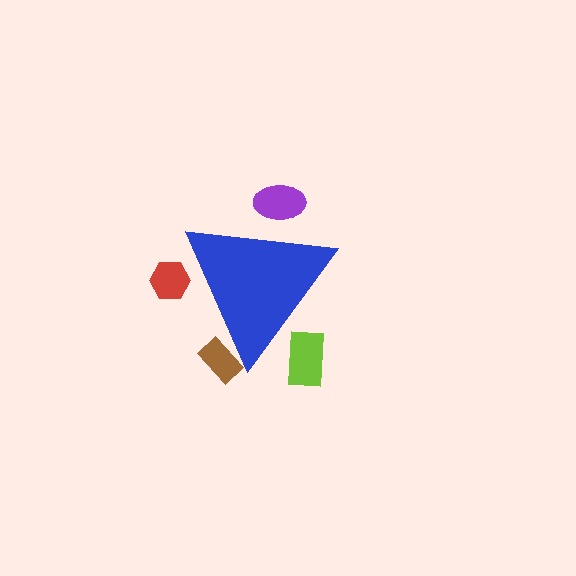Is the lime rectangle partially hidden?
Yes, the lime rectangle is partially hidden behind the blue triangle.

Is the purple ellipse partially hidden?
Yes, the purple ellipse is partially hidden behind the blue triangle.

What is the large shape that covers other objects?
A blue triangle.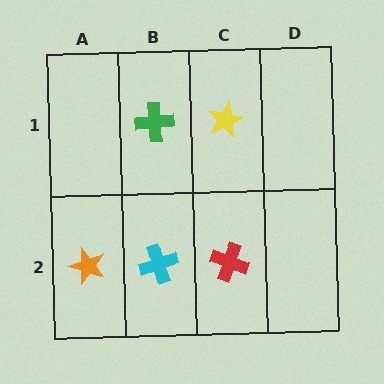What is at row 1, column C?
A yellow star.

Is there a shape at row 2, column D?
No, that cell is empty.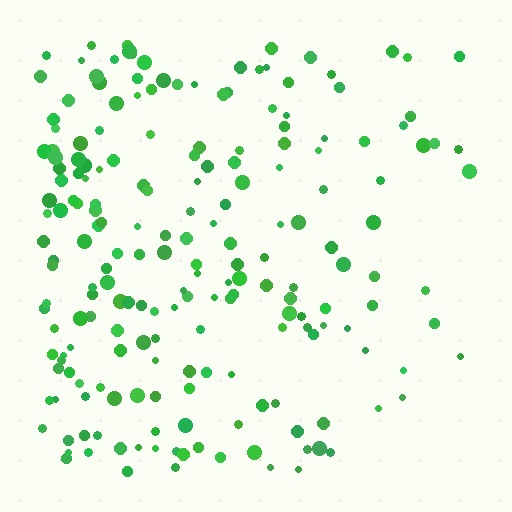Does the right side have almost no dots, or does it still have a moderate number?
Still a moderate number, just noticeably fewer than the left.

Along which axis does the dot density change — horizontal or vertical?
Horizontal.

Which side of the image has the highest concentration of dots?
The left.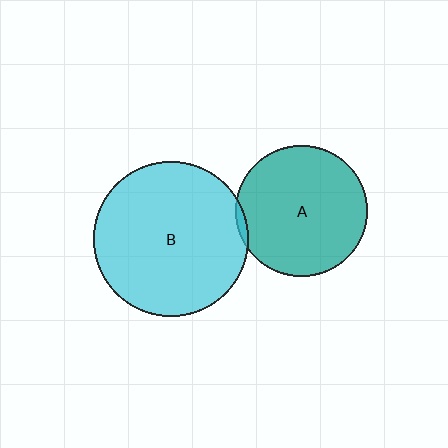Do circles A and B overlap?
Yes.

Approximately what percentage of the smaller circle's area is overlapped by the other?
Approximately 5%.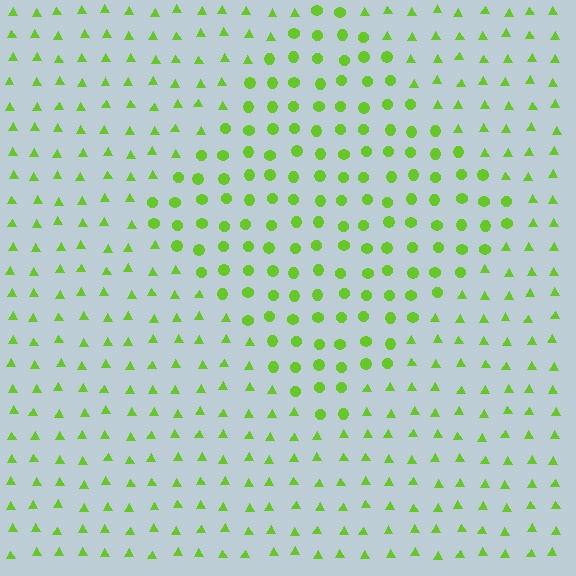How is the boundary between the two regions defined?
The boundary is defined by a change in element shape: circles inside vs. triangles outside. All elements share the same color and spacing.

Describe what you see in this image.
The image is filled with small lime elements arranged in a uniform grid. A diamond-shaped region contains circles, while the surrounding area contains triangles. The boundary is defined purely by the change in element shape.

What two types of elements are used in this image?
The image uses circles inside the diamond region and triangles outside it.